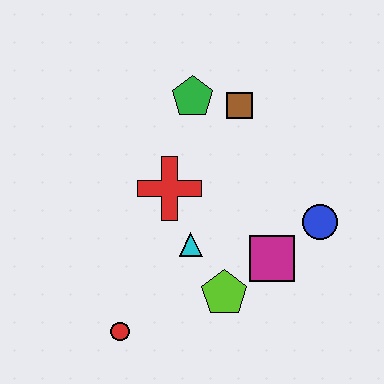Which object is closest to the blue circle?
The magenta square is closest to the blue circle.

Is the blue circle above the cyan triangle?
Yes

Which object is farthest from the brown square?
The red circle is farthest from the brown square.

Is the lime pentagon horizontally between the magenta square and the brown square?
No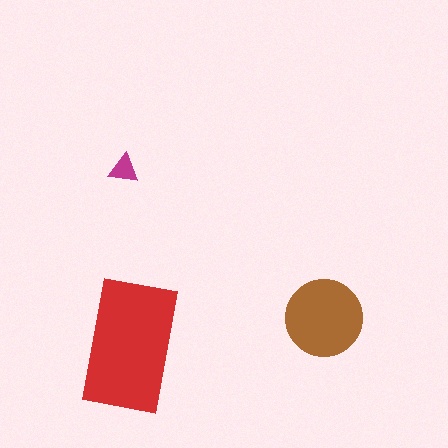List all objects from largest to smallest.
The red rectangle, the brown circle, the magenta triangle.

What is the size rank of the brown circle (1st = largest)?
2nd.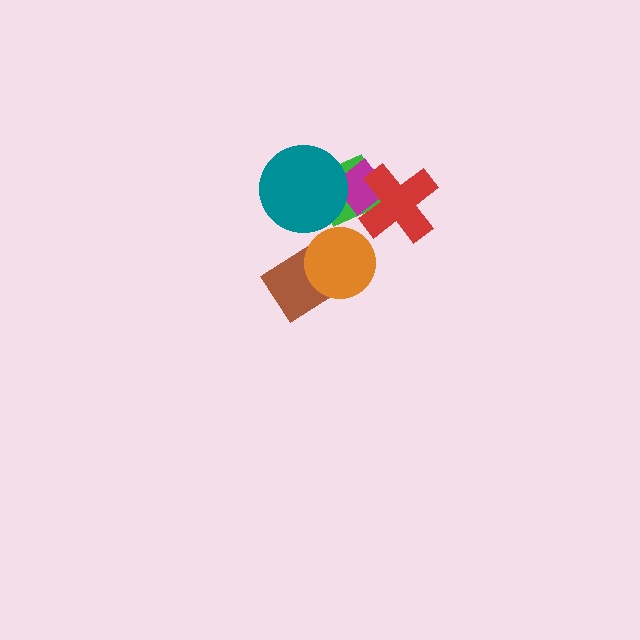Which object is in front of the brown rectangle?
The orange circle is in front of the brown rectangle.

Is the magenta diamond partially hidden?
Yes, it is partially covered by another shape.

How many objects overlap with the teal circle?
2 objects overlap with the teal circle.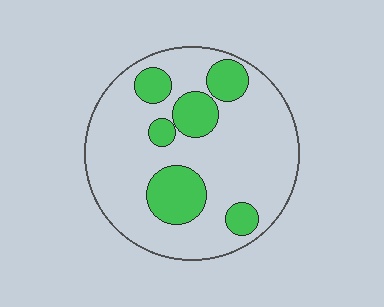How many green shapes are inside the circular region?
6.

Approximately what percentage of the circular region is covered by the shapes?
Approximately 25%.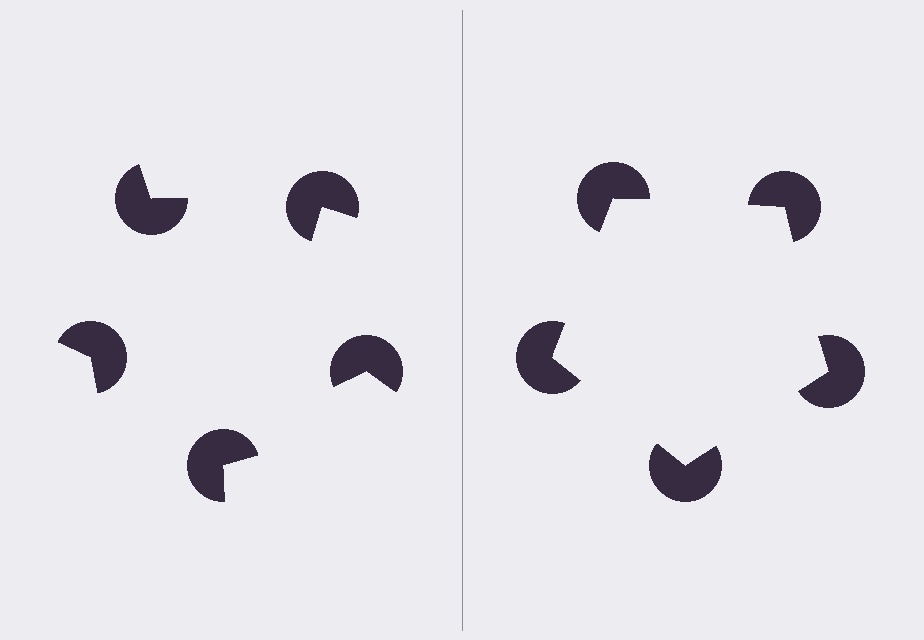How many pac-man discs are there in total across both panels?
10 — 5 on each side.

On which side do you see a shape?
An illusory pentagon appears on the right side. On the left side the wedge cuts are rotated, so no coherent shape forms.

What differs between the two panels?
The pac-man discs are positioned identically on both sides; only the wedge orientations differ. On the right they align to a pentagon; on the left they are misaligned.